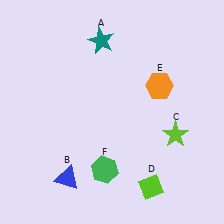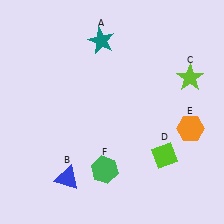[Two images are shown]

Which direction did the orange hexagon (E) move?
The orange hexagon (E) moved down.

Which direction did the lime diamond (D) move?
The lime diamond (D) moved up.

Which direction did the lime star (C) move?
The lime star (C) moved up.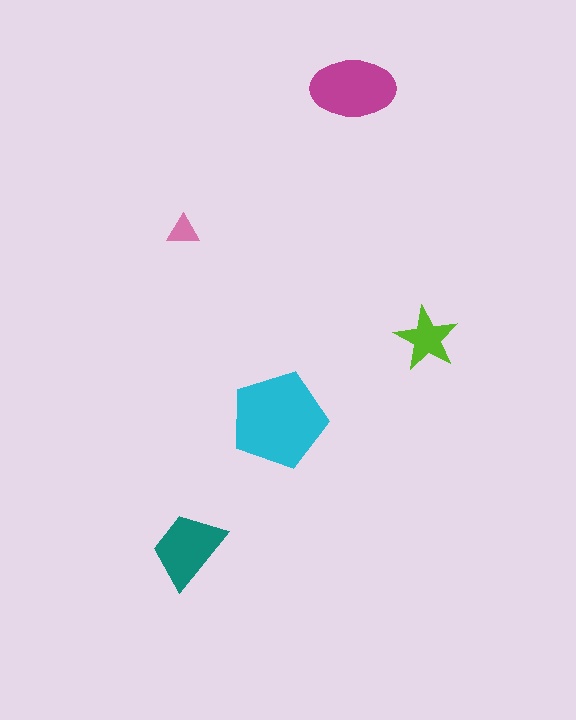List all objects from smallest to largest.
The pink triangle, the lime star, the teal trapezoid, the magenta ellipse, the cyan pentagon.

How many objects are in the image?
There are 5 objects in the image.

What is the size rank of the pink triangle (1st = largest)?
5th.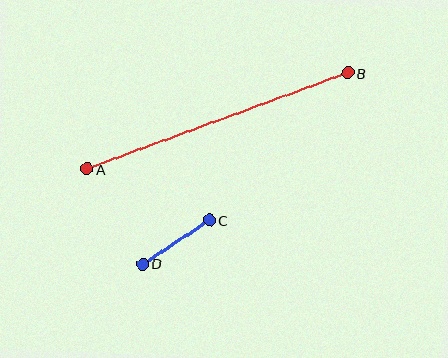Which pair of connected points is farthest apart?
Points A and B are farthest apart.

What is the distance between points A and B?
The distance is approximately 278 pixels.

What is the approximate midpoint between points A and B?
The midpoint is at approximately (217, 121) pixels.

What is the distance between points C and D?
The distance is approximately 80 pixels.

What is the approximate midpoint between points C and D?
The midpoint is at approximately (176, 242) pixels.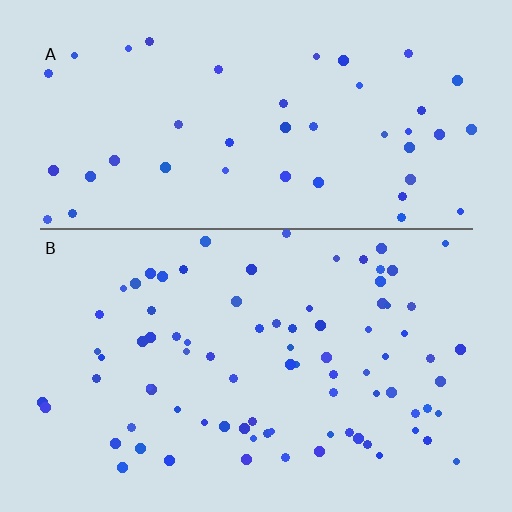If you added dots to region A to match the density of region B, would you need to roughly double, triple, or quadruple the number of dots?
Approximately double.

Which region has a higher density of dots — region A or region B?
B (the bottom).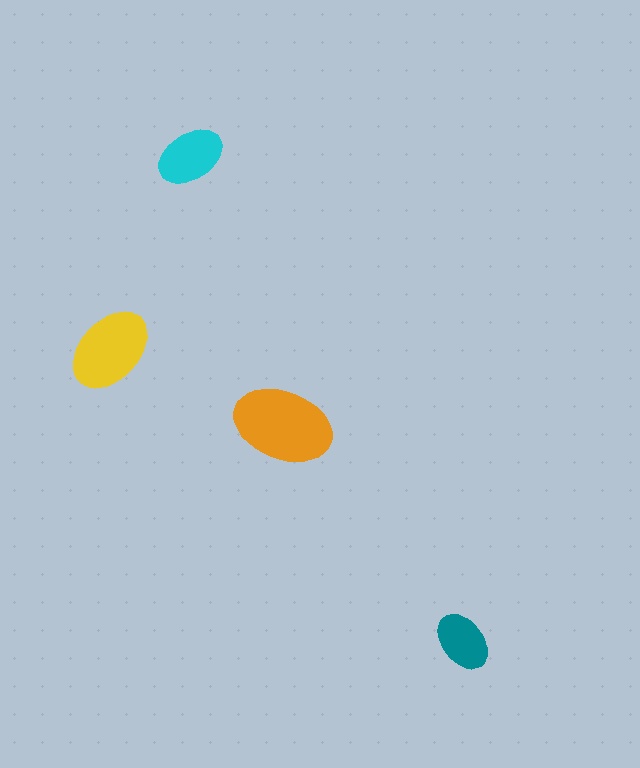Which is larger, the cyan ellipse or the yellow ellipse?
The yellow one.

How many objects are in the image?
There are 4 objects in the image.